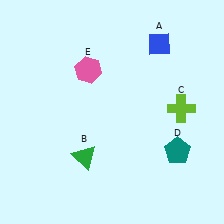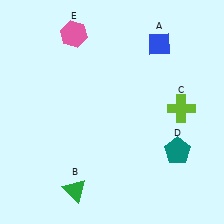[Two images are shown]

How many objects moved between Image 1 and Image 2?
2 objects moved between the two images.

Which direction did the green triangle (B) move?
The green triangle (B) moved down.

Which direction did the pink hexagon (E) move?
The pink hexagon (E) moved up.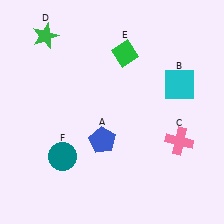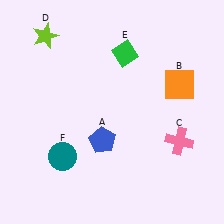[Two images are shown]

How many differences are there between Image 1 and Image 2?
There are 2 differences between the two images.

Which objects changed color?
B changed from cyan to orange. D changed from green to lime.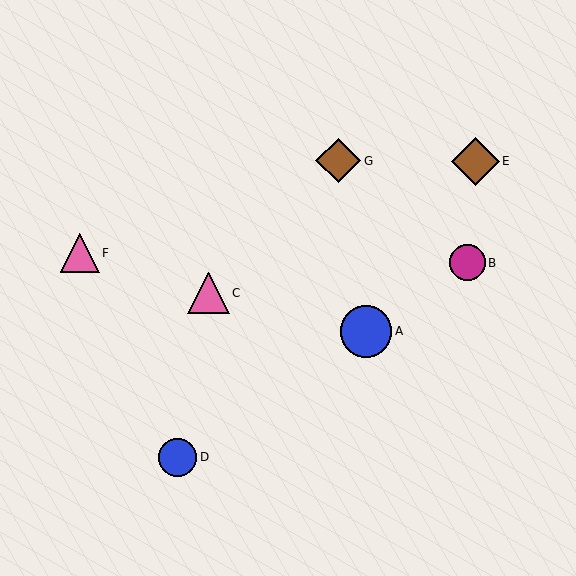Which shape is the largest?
The blue circle (labeled A) is the largest.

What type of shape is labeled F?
Shape F is a pink triangle.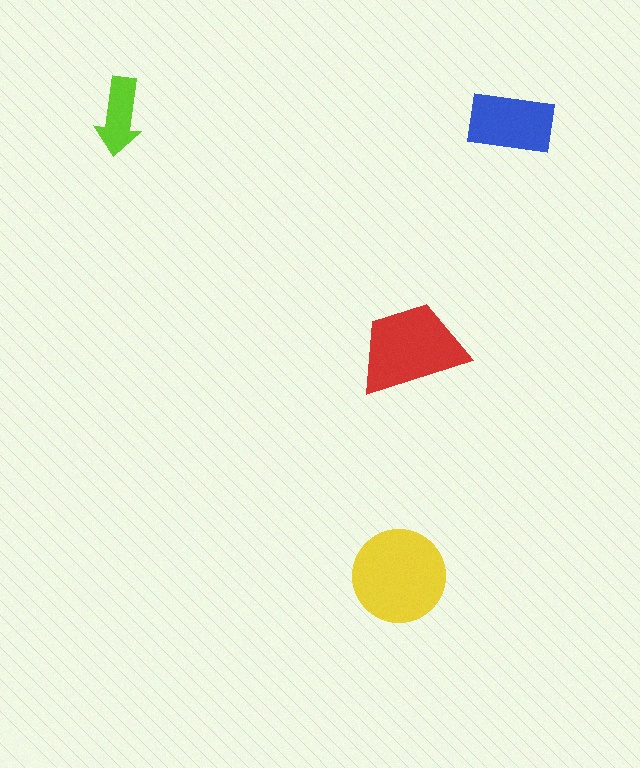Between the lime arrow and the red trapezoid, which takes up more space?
The red trapezoid.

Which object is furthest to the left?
The lime arrow is leftmost.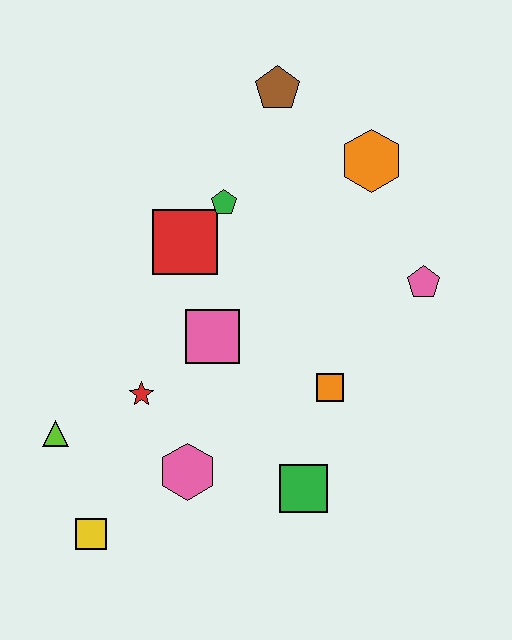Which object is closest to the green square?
The orange square is closest to the green square.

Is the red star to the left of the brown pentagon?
Yes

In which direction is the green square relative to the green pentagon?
The green square is below the green pentagon.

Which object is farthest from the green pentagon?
The yellow square is farthest from the green pentagon.